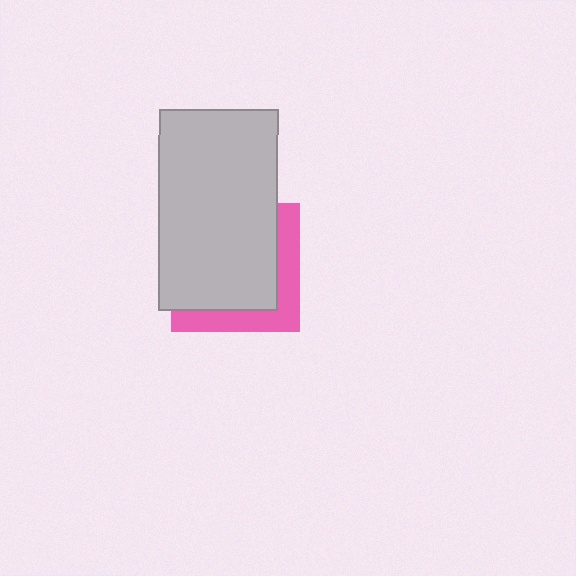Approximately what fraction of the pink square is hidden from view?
Roughly 70% of the pink square is hidden behind the light gray rectangle.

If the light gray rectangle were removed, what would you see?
You would see the complete pink square.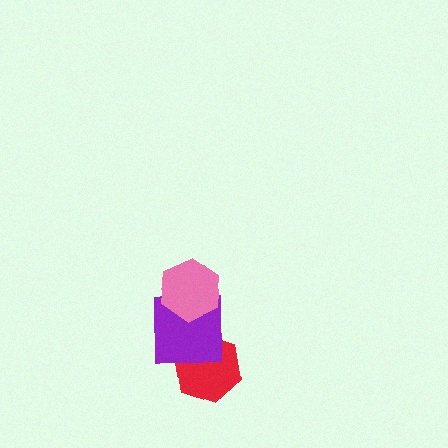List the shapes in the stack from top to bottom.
From top to bottom: the pink hexagon, the purple square, the red hexagon.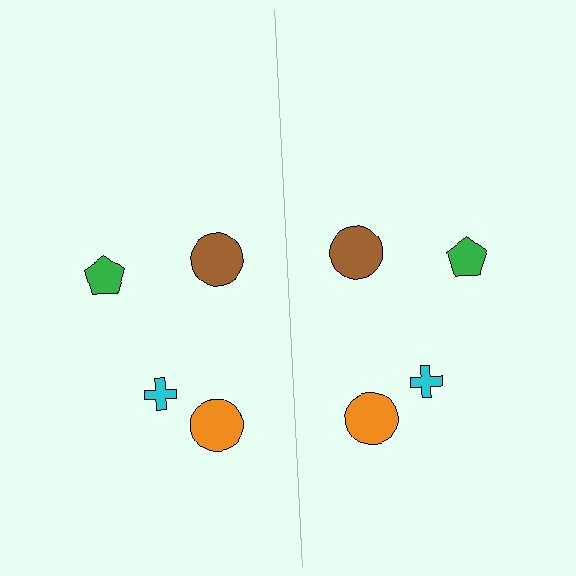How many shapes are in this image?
There are 8 shapes in this image.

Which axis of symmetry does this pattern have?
The pattern has a vertical axis of symmetry running through the center of the image.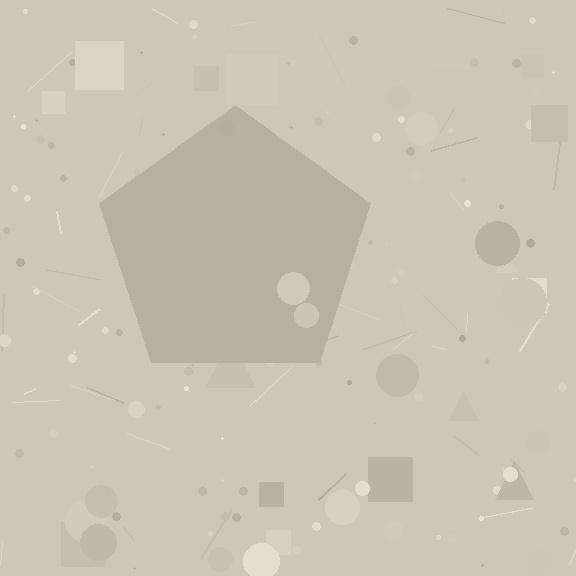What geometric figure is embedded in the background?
A pentagon is embedded in the background.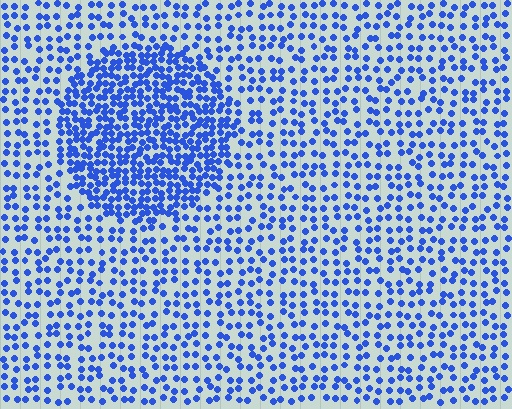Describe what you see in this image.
The image contains small blue elements arranged at two different densities. A circle-shaped region is visible where the elements are more densely packed than the surrounding area.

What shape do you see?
I see a circle.